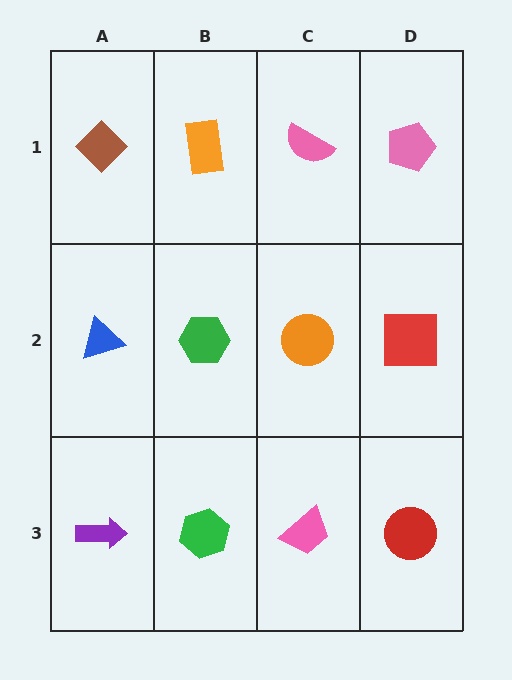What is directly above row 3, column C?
An orange circle.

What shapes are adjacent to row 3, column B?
A green hexagon (row 2, column B), a purple arrow (row 3, column A), a pink trapezoid (row 3, column C).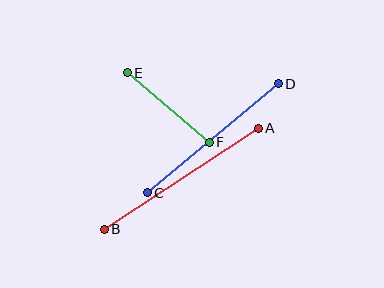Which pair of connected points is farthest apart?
Points A and B are farthest apart.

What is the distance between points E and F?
The distance is approximately 107 pixels.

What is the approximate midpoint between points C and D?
The midpoint is at approximately (213, 138) pixels.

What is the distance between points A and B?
The distance is approximately 184 pixels.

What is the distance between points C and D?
The distance is approximately 170 pixels.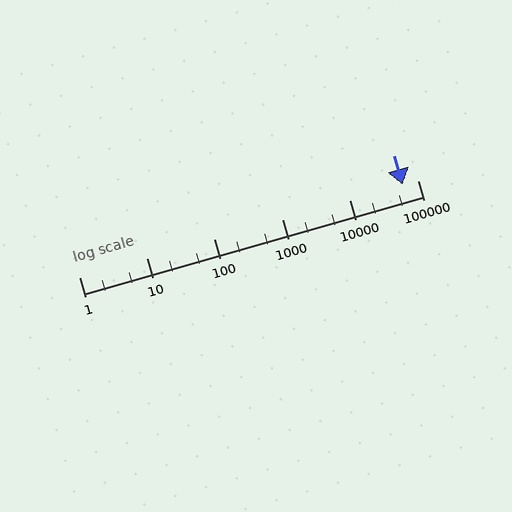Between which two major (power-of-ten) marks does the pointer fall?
The pointer is between 10000 and 100000.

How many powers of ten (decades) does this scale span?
The scale spans 5 decades, from 1 to 100000.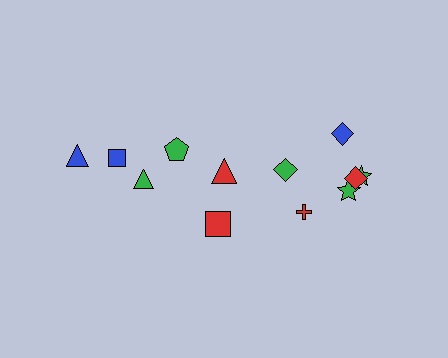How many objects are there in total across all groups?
There are 12 objects.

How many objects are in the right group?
There are 7 objects.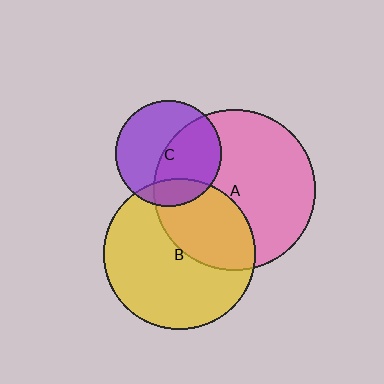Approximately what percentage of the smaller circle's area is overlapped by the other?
Approximately 15%.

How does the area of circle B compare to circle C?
Approximately 2.0 times.